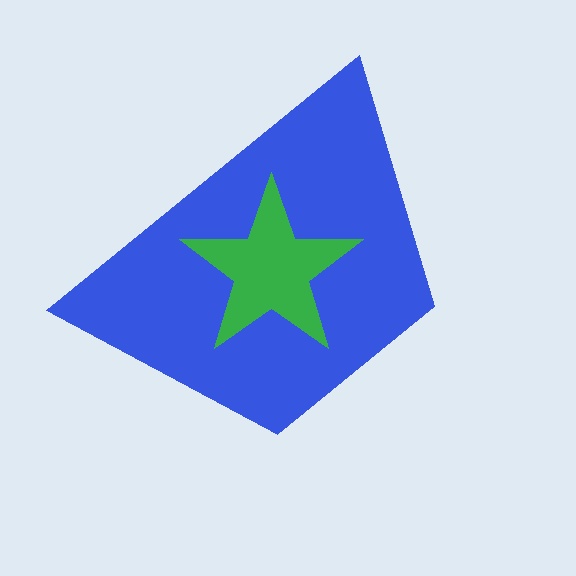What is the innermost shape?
The green star.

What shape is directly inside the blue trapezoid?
The green star.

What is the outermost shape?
The blue trapezoid.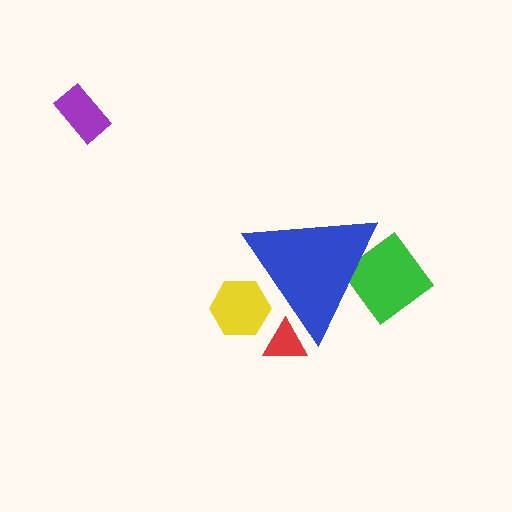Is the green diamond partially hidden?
Yes, the green diamond is partially hidden behind the blue triangle.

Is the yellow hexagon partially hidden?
Yes, the yellow hexagon is partially hidden behind the blue triangle.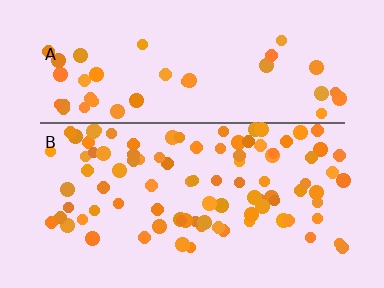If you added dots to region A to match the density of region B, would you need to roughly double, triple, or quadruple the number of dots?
Approximately double.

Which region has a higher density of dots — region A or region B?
B (the bottom).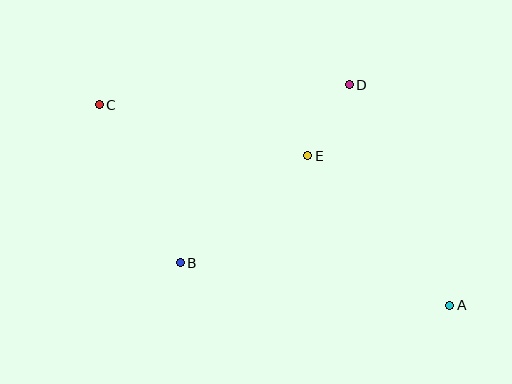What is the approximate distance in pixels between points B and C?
The distance between B and C is approximately 178 pixels.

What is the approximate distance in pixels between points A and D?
The distance between A and D is approximately 242 pixels.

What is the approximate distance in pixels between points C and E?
The distance between C and E is approximately 214 pixels.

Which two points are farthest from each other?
Points A and C are farthest from each other.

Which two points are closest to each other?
Points D and E are closest to each other.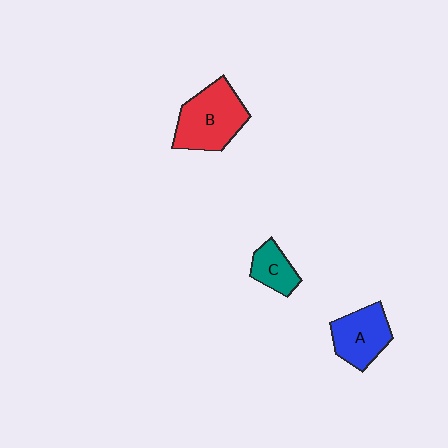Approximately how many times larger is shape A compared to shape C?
Approximately 1.6 times.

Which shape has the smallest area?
Shape C (teal).